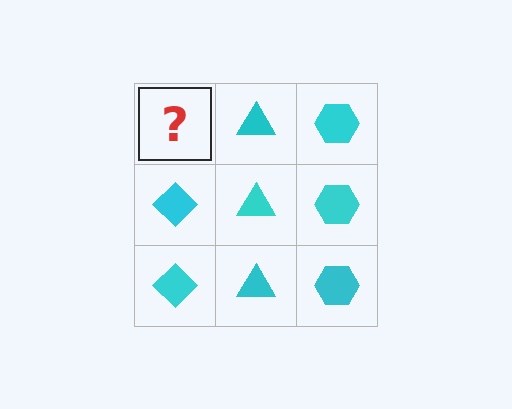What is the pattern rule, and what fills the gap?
The rule is that each column has a consistent shape. The gap should be filled with a cyan diamond.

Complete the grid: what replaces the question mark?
The question mark should be replaced with a cyan diamond.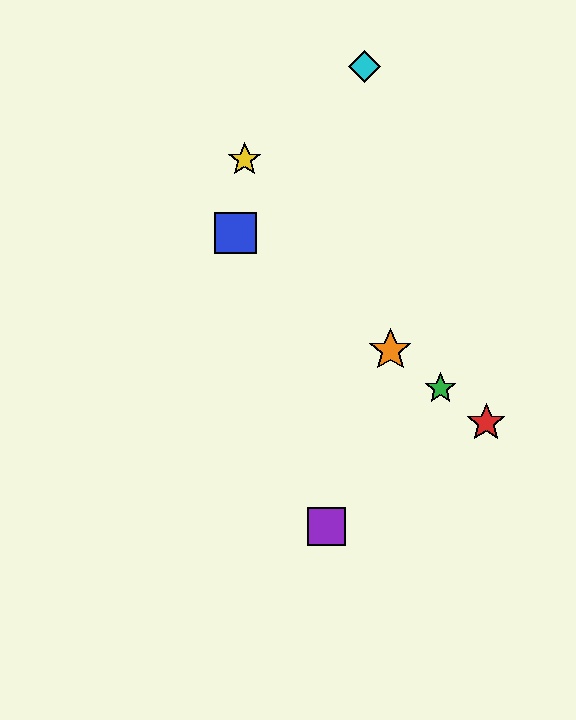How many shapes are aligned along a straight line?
4 shapes (the red star, the blue square, the green star, the orange star) are aligned along a straight line.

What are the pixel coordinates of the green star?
The green star is at (440, 388).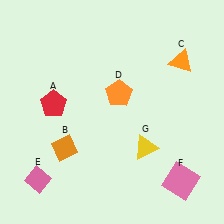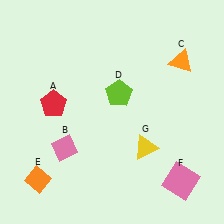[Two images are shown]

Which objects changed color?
B changed from orange to pink. D changed from orange to lime. E changed from pink to orange.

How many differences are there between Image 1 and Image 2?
There are 3 differences between the two images.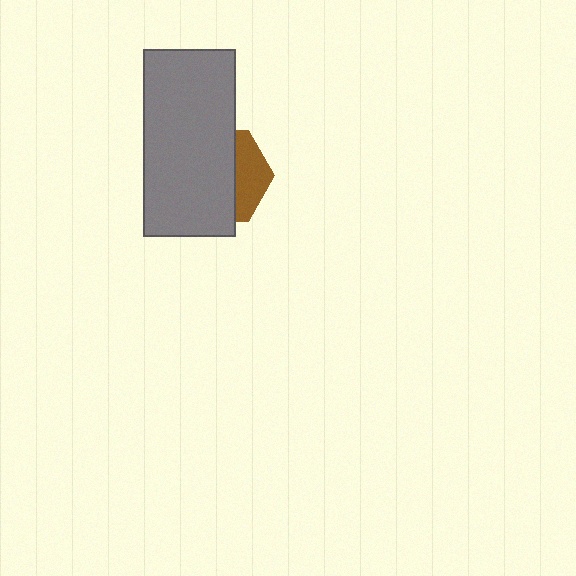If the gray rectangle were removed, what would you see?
You would see the complete brown hexagon.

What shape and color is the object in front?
The object in front is a gray rectangle.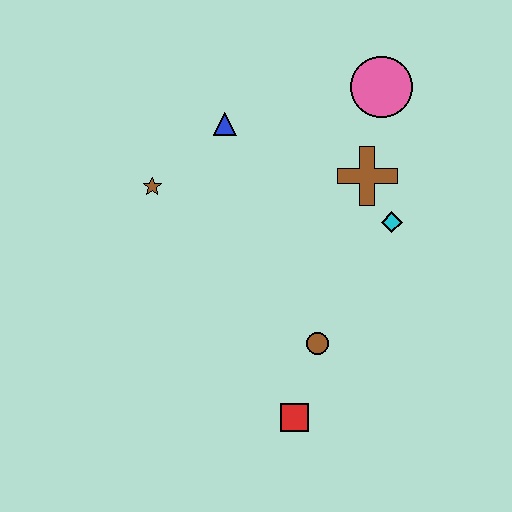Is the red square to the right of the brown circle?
No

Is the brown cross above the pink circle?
No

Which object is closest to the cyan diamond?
The brown cross is closest to the cyan diamond.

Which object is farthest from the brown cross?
The red square is farthest from the brown cross.